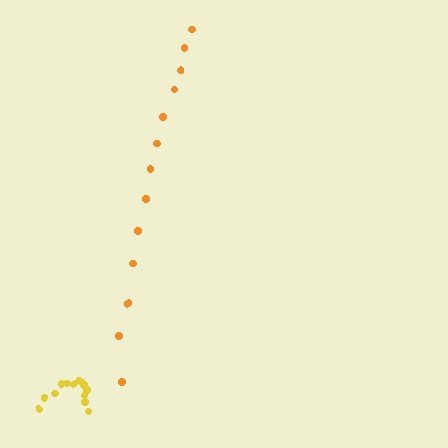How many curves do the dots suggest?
There are 2 distinct paths.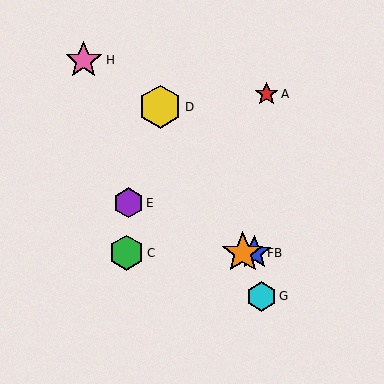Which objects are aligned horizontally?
Objects B, C, F are aligned horizontally.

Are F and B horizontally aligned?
Yes, both are at y≈253.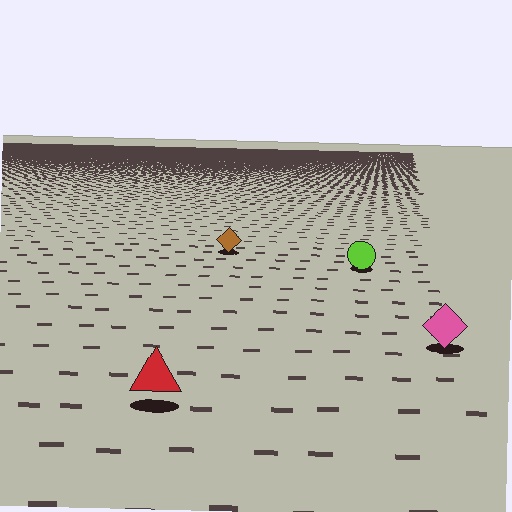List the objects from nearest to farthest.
From nearest to farthest: the red triangle, the pink diamond, the lime circle, the brown diamond.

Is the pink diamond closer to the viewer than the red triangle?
No. The red triangle is closer — you can tell from the texture gradient: the ground texture is coarser near it.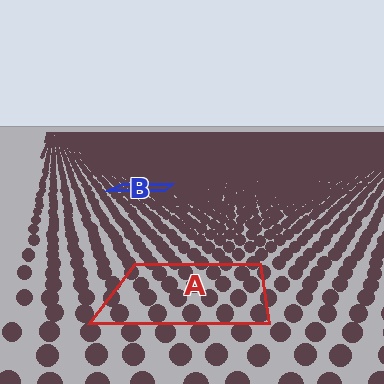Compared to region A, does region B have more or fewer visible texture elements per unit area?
Region B has more texture elements per unit area — they are packed more densely because it is farther away.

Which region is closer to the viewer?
Region A is closer. The texture elements there are larger and more spread out.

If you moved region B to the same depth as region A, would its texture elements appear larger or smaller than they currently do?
They would appear larger. At a closer depth, the same texture elements are projected at a bigger on-screen size.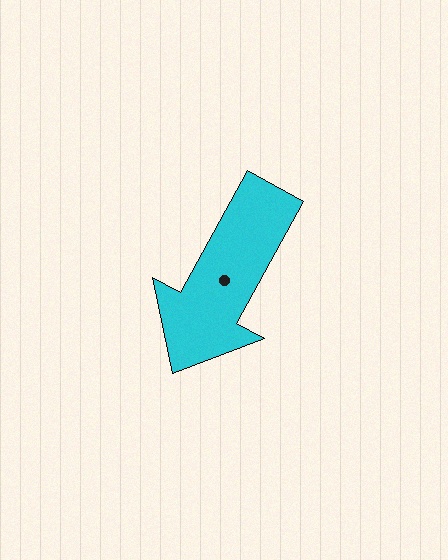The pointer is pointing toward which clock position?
Roughly 7 o'clock.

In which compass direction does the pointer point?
Southwest.